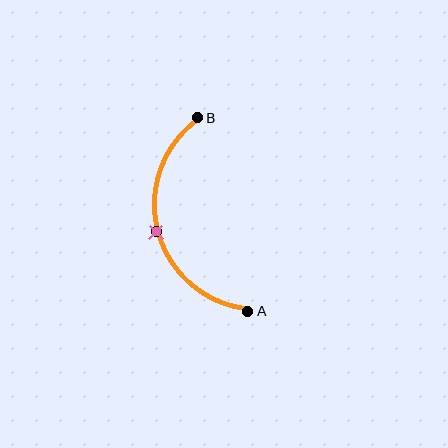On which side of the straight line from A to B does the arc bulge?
The arc bulges to the left of the straight line connecting A and B.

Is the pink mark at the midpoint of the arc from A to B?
Yes. The pink mark lies on the arc at equal arc-length from both A and B — it is the arc midpoint.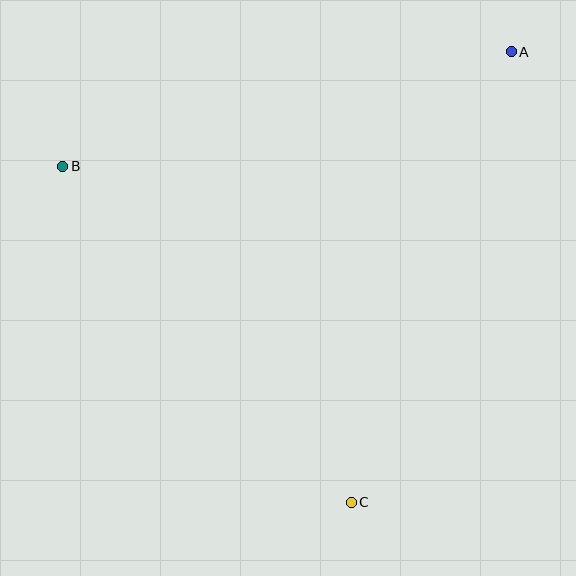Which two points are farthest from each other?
Points A and C are farthest from each other.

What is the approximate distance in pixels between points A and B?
The distance between A and B is approximately 463 pixels.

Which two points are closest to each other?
Points B and C are closest to each other.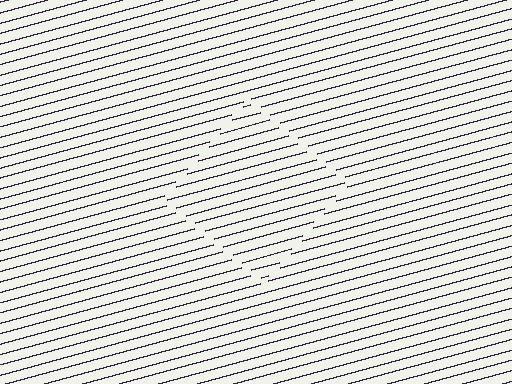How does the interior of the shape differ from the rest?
The interior of the shape contains the same grating, shifted by half a period — the contour is defined by the phase discontinuity where line-ends from the inner and outer gratings abut.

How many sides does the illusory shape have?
4 sides — the line-ends trace a square.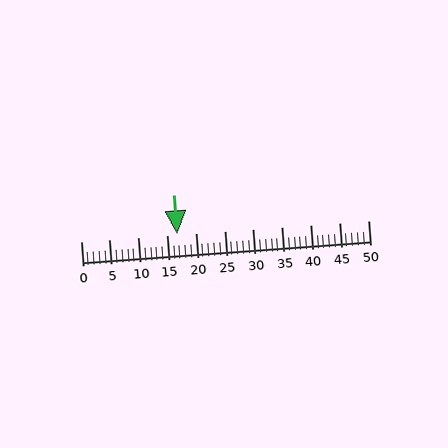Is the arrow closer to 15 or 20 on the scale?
The arrow is closer to 15.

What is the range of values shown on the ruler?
The ruler shows values from 0 to 50.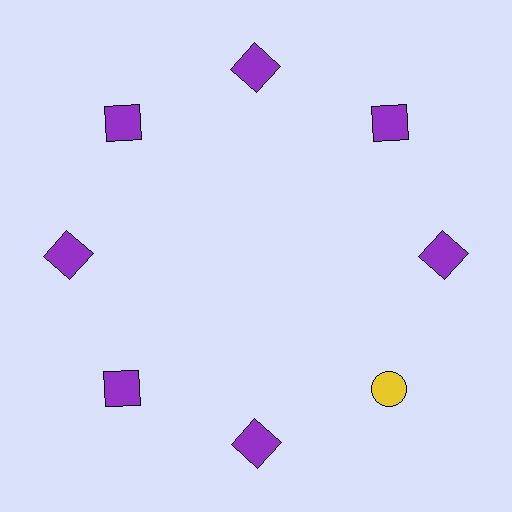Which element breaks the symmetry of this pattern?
The yellow circle at roughly the 4 o'clock position breaks the symmetry. All other shapes are purple squares.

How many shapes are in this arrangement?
There are 8 shapes arranged in a ring pattern.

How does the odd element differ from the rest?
It differs in both color (yellow instead of purple) and shape (circle instead of square).